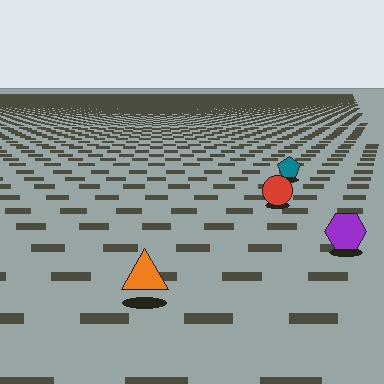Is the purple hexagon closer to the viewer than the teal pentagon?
Yes. The purple hexagon is closer — you can tell from the texture gradient: the ground texture is coarser near it.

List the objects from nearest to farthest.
From nearest to farthest: the orange triangle, the purple hexagon, the red circle, the teal pentagon.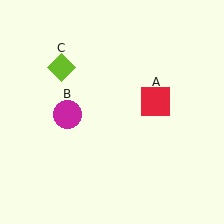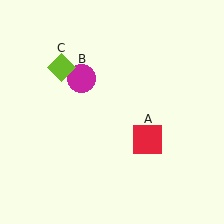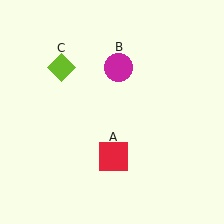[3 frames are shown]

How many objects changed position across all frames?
2 objects changed position: red square (object A), magenta circle (object B).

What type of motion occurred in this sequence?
The red square (object A), magenta circle (object B) rotated clockwise around the center of the scene.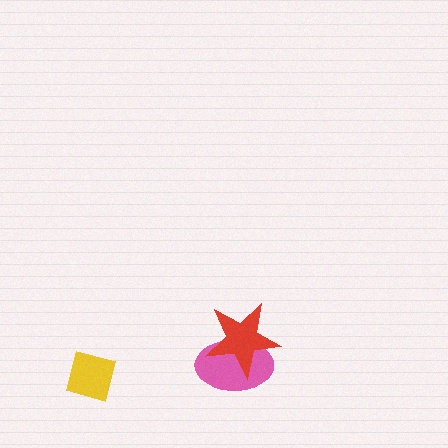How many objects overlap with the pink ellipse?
1 object overlaps with the pink ellipse.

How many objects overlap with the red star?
1 object overlaps with the red star.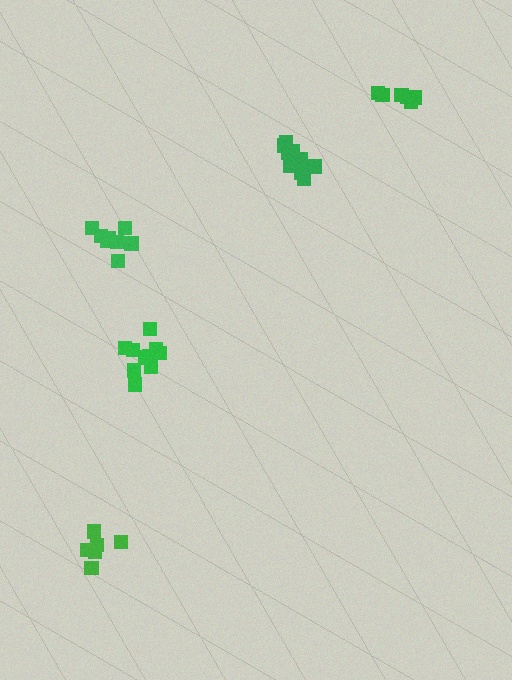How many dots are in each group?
Group 1: 9 dots, Group 2: 6 dots, Group 3: 11 dots, Group 4: 11 dots, Group 5: 6 dots (43 total).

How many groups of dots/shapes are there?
There are 5 groups.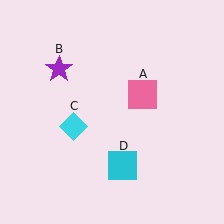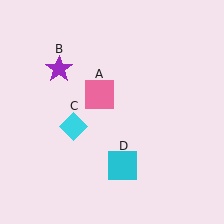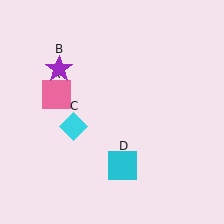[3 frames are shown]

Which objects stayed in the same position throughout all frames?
Purple star (object B) and cyan diamond (object C) and cyan square (object D) remained stationary.